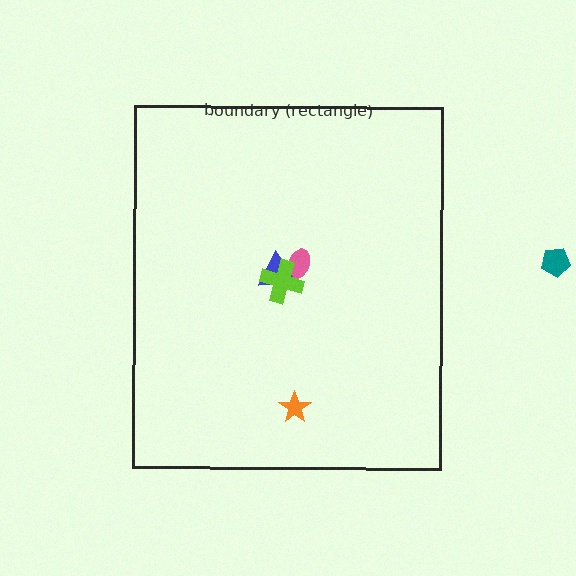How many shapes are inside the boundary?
4 inside, 1 outside.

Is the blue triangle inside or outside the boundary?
Inside.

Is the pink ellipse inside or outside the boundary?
Inside.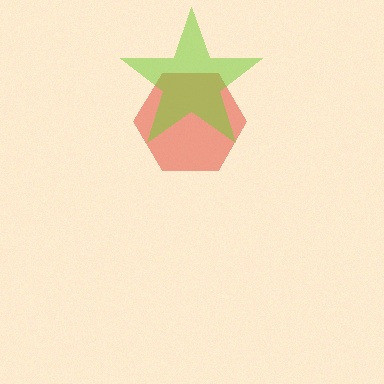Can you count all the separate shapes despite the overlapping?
Yes, there are 2 separate shapes.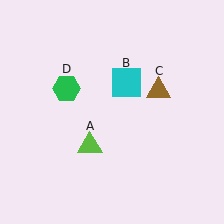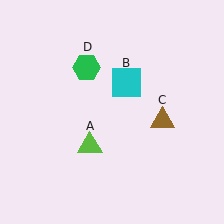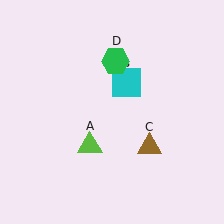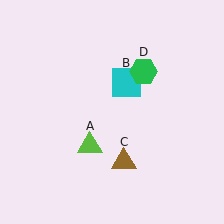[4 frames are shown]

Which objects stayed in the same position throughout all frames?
Lime triangle (object A) and cyan square (object B) remained stationary.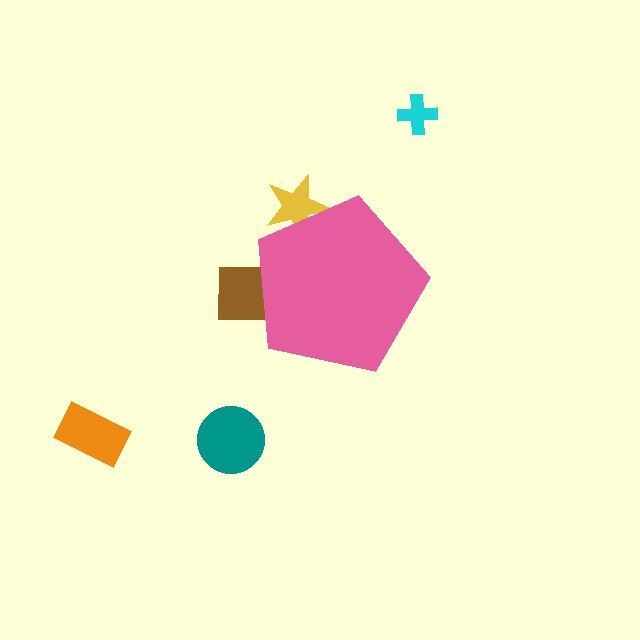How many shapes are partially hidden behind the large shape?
2 shapes are partially hidden.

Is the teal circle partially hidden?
No, the teal circle is fully visible.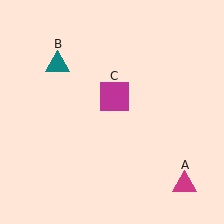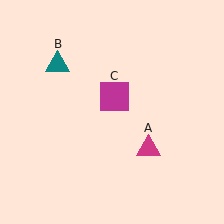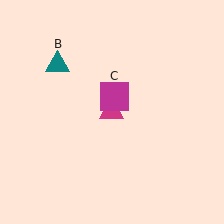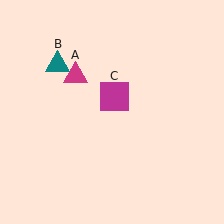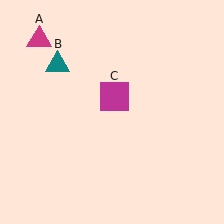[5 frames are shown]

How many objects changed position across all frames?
1 object changed position: magenta triangle (object A).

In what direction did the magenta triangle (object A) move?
The magenta triangle (object A) moved up and to the left.